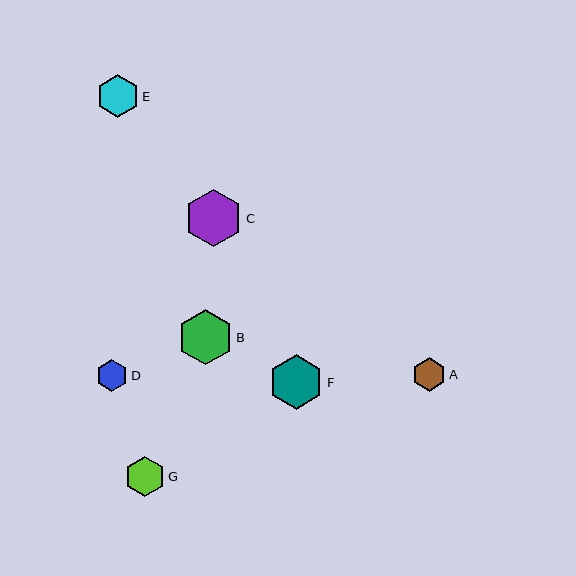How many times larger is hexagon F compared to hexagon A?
Hexagon F is approximately 1.7 times the size of hexagon A.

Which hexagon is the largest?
Hexagon C is the largest with a size of approximately 58 pixels.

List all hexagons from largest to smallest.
From largest to smallest: C, B, F, E, G, A, D.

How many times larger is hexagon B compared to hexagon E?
Hexagon B is approximately 1.3 times the size of hexagon E.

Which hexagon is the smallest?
Hexagon D is the smallest with a size of approximately 32 pixels.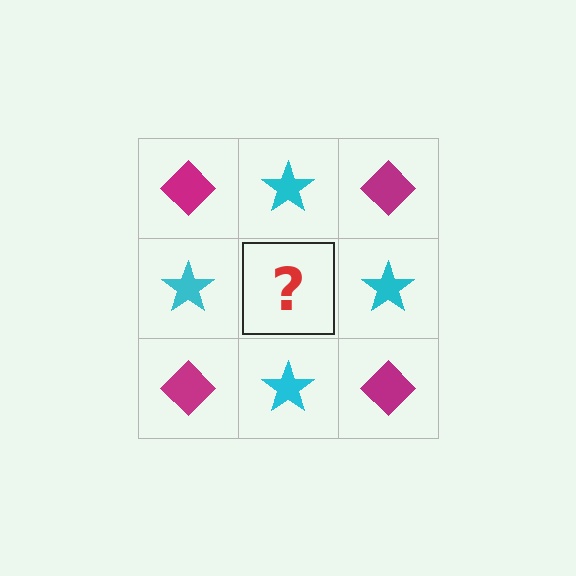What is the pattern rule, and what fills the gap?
The rule is that it alternates magenta diamond and cyan star in a checkerboard pattern. The gap should be filled with a magenta diamond.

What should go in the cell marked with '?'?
The missing cell should contain a magenta diamond.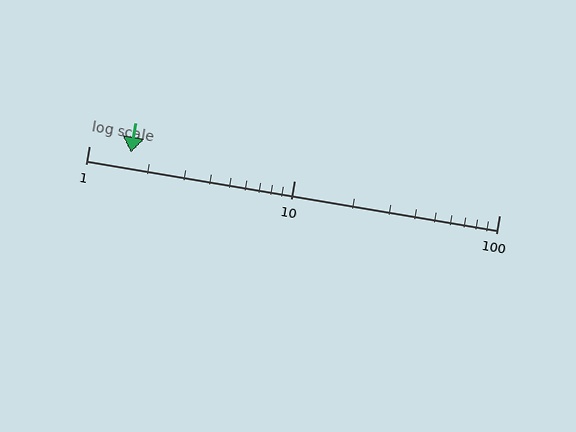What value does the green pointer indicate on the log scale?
The pointer indicates approximately 1.6.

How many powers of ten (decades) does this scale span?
The scale spans 2 decades, from 1 to 100.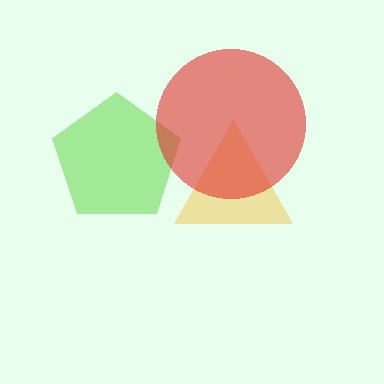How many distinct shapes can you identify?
There are 3 distinct shapes: a lime pentagon, a yellow triangle, a red circle.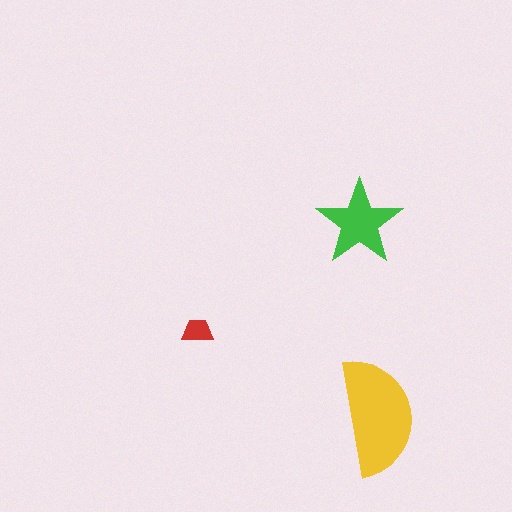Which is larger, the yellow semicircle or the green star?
The yellow semicircle.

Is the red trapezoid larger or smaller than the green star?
Smaller.